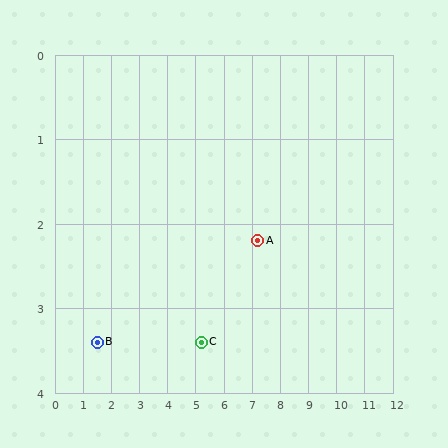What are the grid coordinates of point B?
Point B is at approximately (1.5, 3.4).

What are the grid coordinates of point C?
Point C is at approximately (5.2, 3.4).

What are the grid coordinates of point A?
Point A is at approximately (7.2, 2.2).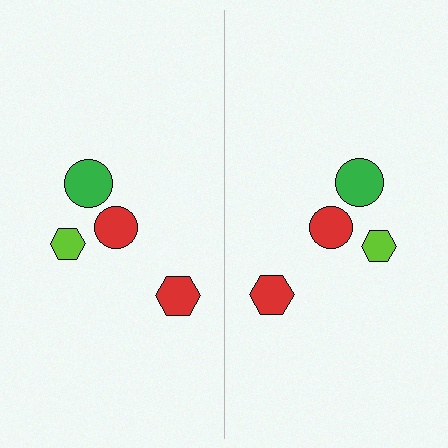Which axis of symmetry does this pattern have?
The pattern has a vertical axis of symmetry running through the center of the image.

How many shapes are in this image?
There are 8 shapes in this image.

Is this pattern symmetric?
Yes, this pattern has bilateral (reflection) symmetry.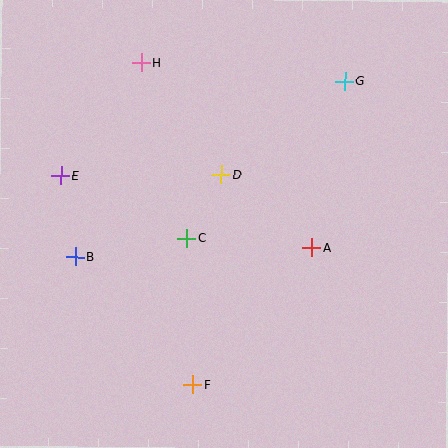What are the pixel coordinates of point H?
Point H is at (141, 63).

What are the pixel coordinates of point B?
Point B is at (75, 256).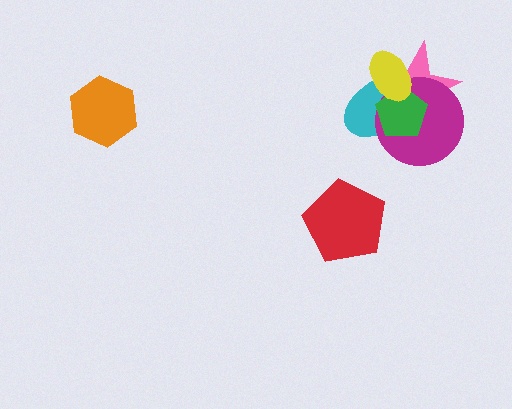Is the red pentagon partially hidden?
No, no other shape covers it.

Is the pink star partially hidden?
Yes, it is partially covered by another shape.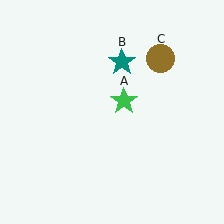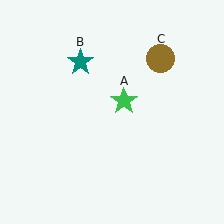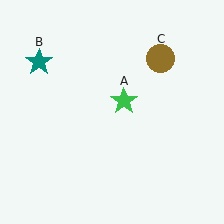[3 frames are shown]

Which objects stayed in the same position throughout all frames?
Green star (object A) and brown circle (object C) remained stationary.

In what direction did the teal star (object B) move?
The teal star (object B) moved left.